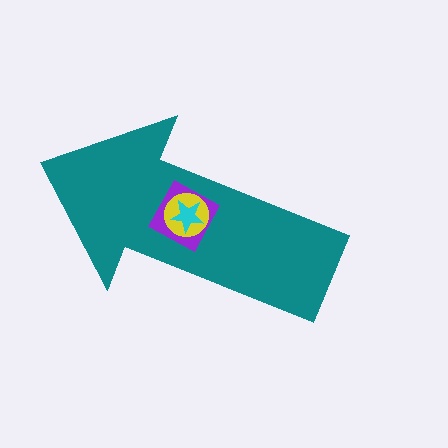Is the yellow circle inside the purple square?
Yes.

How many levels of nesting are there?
4.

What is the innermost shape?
The cyan star.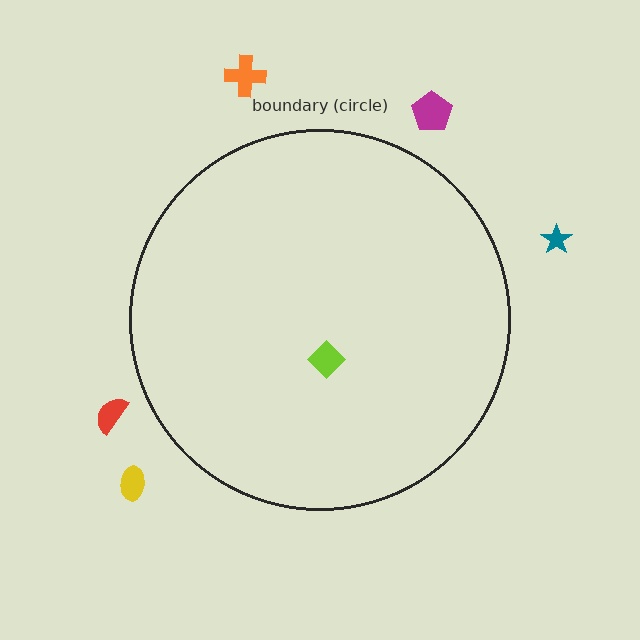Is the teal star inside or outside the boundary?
Outside.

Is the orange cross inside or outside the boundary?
Outside.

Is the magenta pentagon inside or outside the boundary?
Outside.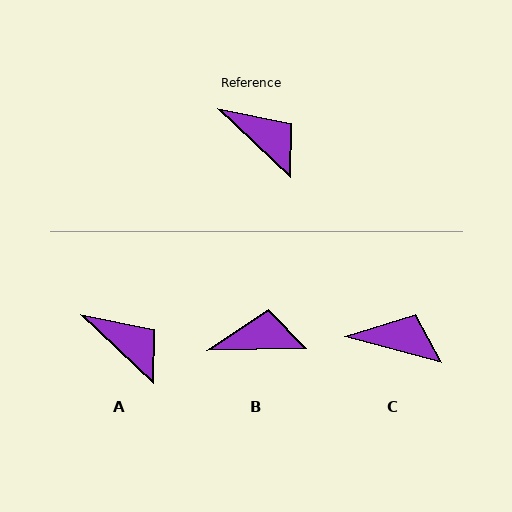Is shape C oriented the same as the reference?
No, it is off by about 29 degrees.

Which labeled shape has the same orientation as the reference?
A.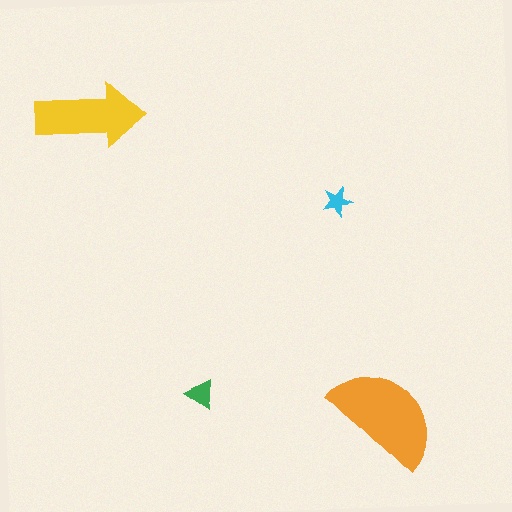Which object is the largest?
The orange semicircle.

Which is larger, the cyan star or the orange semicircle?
The orange semicircle.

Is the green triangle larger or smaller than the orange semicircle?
Smaller.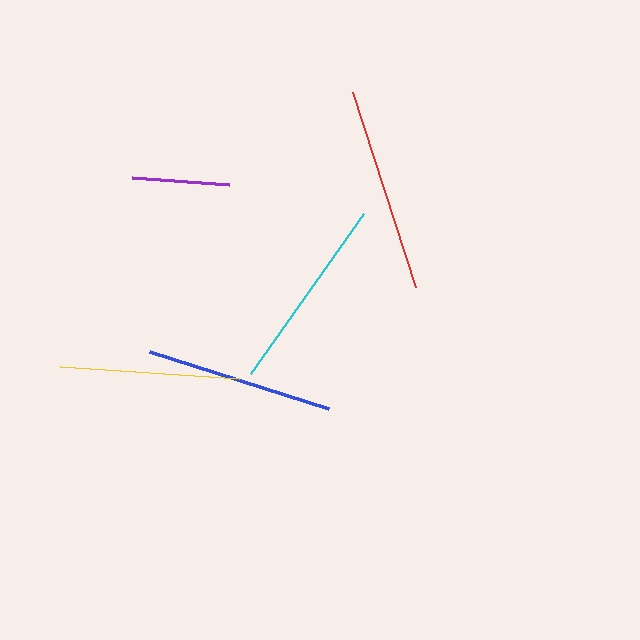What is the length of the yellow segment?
The yellow segment is approximately 180 pixels long.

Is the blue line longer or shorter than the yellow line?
The blue line is longer than the yellow line.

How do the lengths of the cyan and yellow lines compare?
The cyan and yellow lines are approximately the same length.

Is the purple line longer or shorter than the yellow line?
The yellow line is longer than the purple line.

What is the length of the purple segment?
The purple segment is approximately 97 pixels long.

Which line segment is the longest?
The red line is the longest at approximately 205 pixels.